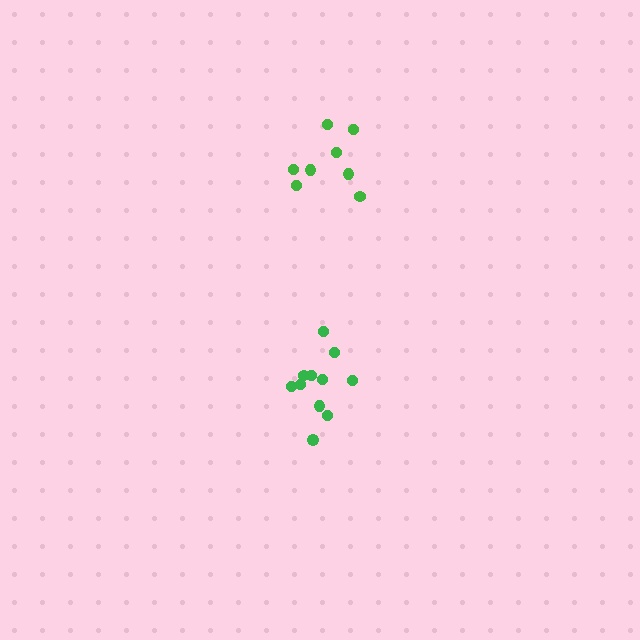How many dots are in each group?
Group 1: 8 dots, Group 2: 11 dots (19 total).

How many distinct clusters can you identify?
There are 2 distinct clusters.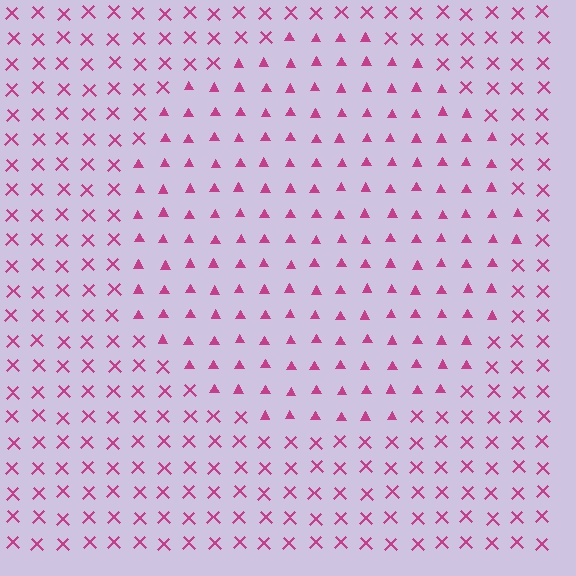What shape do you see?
I see a circle.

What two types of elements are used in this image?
The image uses triangles inside the circle region and X marks outside it.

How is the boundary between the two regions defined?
The boundary is defined by a change in element shape: triangles inside vs. X marks outside. All elements share the same color and spacing.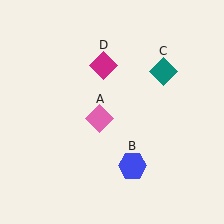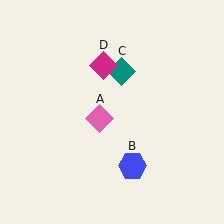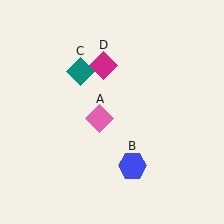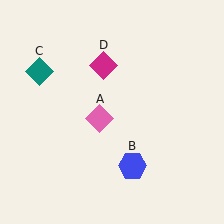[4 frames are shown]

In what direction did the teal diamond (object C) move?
The teal diamond (object C) moved left.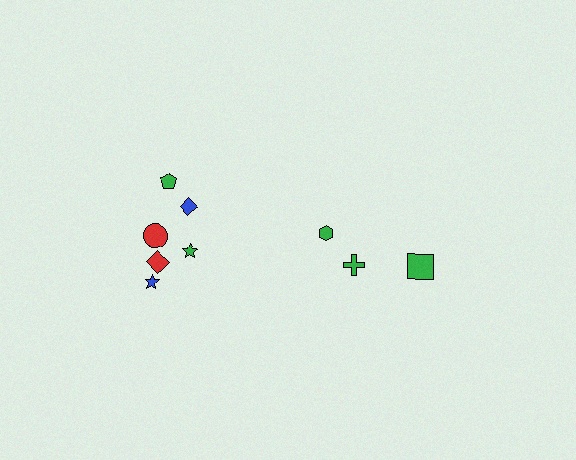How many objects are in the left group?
There are 6 objects.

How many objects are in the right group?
There are 3 objects.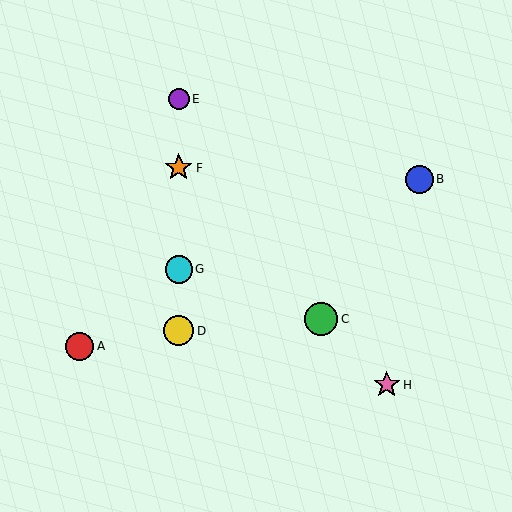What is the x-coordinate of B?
Object B is at x≈419.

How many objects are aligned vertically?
4 objects (D, E, F, G) are aligned vertically.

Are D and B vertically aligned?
No, D is at x≈179 and B is at x≈419.